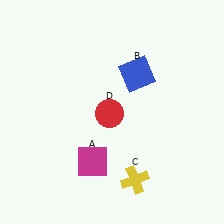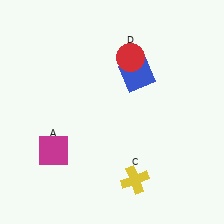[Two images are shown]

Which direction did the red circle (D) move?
The red circle (D) moved up.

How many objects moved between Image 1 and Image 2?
2 objects moved between the two images.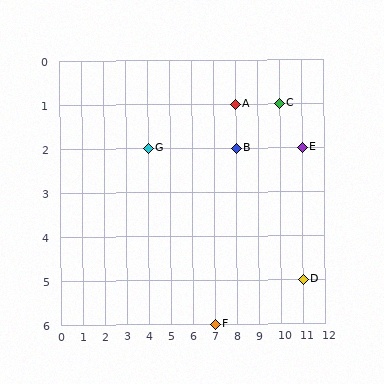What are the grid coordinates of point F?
Point F is at grid coordinates (7, 6).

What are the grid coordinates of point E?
Point E is at grid coordinates (11, 2).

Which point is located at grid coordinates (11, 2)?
Point E is at (11, 2).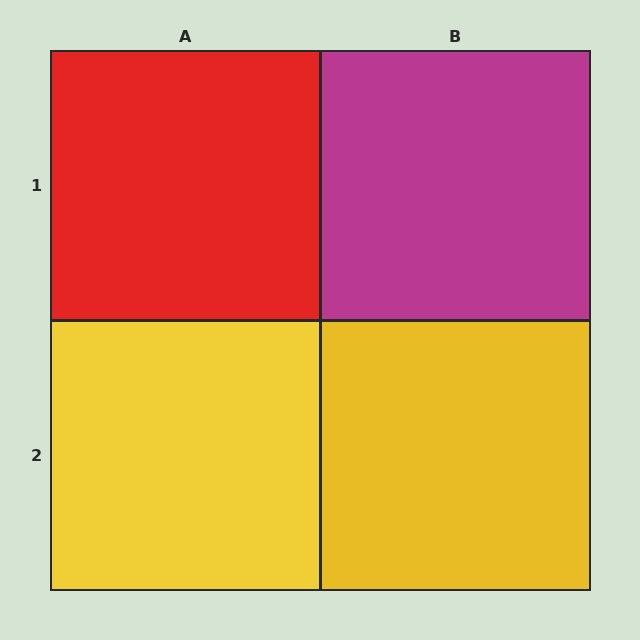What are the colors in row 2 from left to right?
Yellow, yellow.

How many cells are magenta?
1 cell is magenta.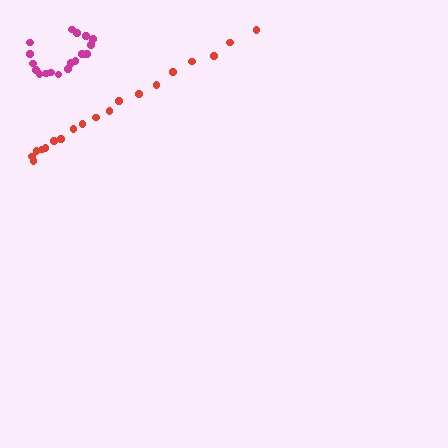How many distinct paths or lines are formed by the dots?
There are 2 distinct paths.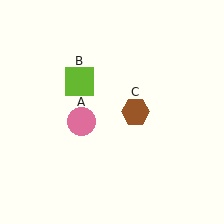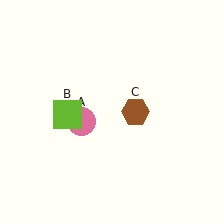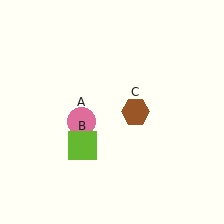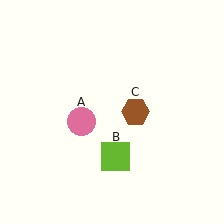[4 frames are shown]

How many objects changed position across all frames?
1 object changed position: lime square (object B).